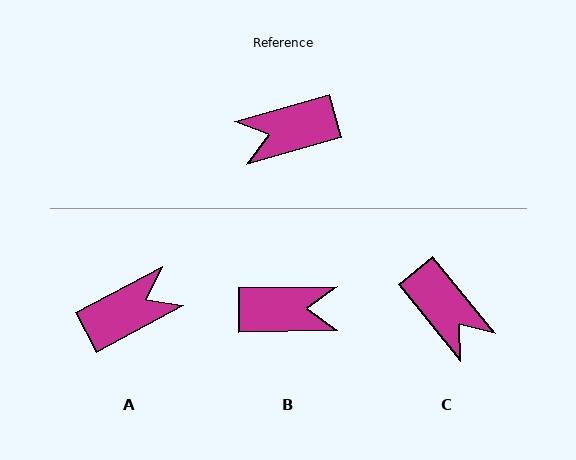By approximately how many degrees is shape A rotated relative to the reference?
Approximately 167 degrees clockwise.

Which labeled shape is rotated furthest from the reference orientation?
A, about 167 degrees away.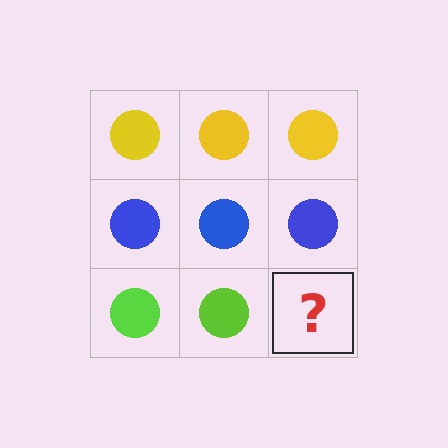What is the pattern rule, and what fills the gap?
The rule is that each row has a consistent color. The gap should be filled with a lime circle.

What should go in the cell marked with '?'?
The missing cell should contain a lime circle.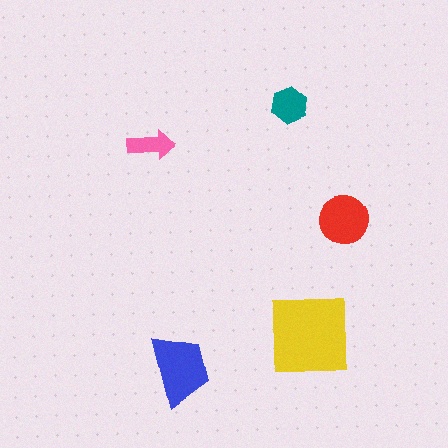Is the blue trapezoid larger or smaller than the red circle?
Larger.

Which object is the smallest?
The pink arrow.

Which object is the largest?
The yellow square.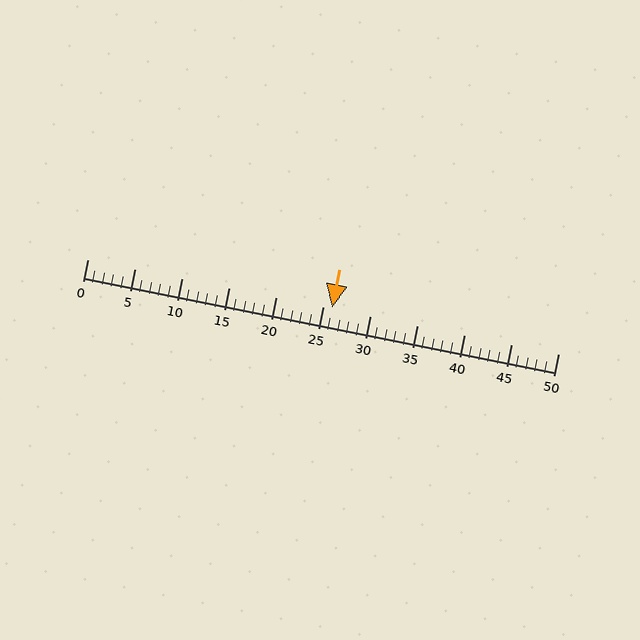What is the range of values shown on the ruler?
The ruler shows values from 0 to 50.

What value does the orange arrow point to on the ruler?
The orange arrow points to approximately 26.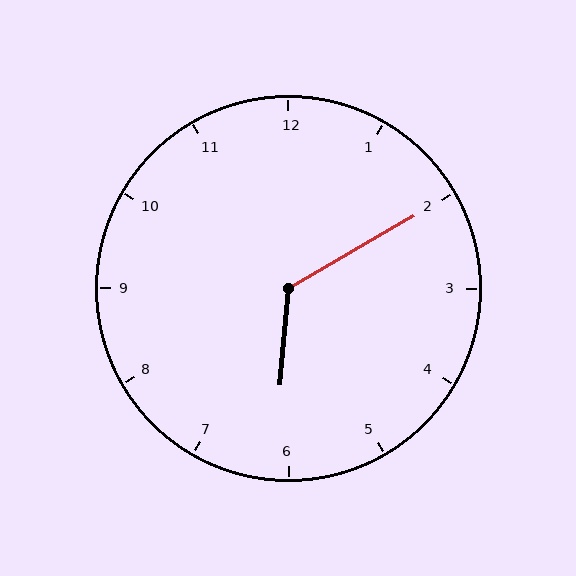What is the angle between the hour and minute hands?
Approximately 125 degrees.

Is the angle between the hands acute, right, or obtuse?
It is obtuse.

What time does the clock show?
6:10.